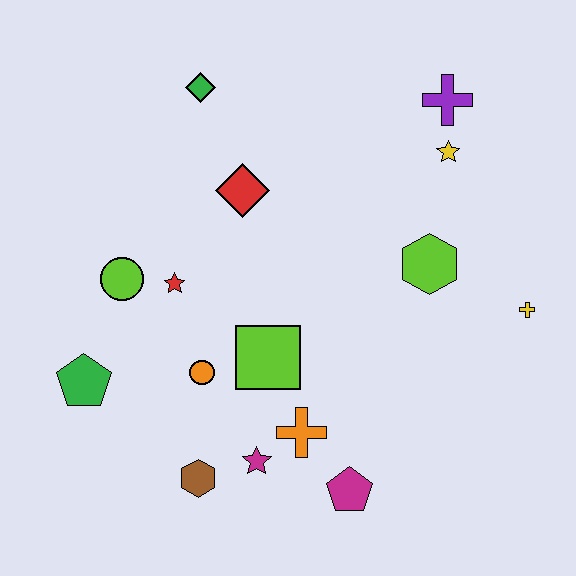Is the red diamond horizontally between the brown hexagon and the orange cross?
Yes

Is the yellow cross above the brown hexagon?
Yes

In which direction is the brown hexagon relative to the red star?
The brown hexagon is below the red star.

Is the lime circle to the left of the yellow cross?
Yes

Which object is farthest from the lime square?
The purple cross is farthest from the lime square.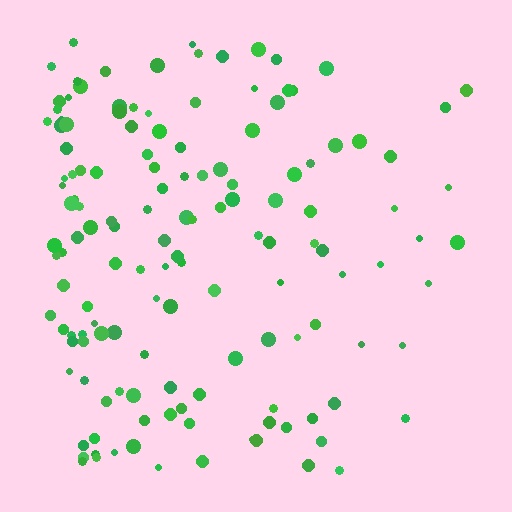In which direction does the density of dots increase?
From right to left, with the left side densest.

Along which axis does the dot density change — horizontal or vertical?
Horizontal.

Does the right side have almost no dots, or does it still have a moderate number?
Still a moderate number, just noticeably fewer than the left.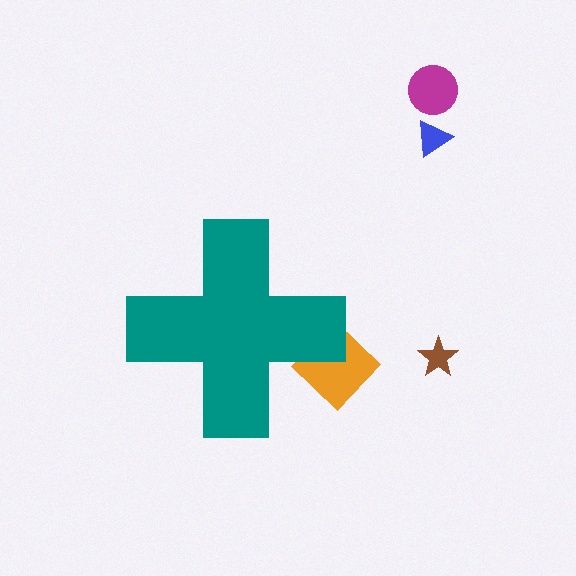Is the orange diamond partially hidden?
Yes, the orange diamond is partially hidden behind the teal cross.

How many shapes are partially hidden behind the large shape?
1 shape is partially hidden.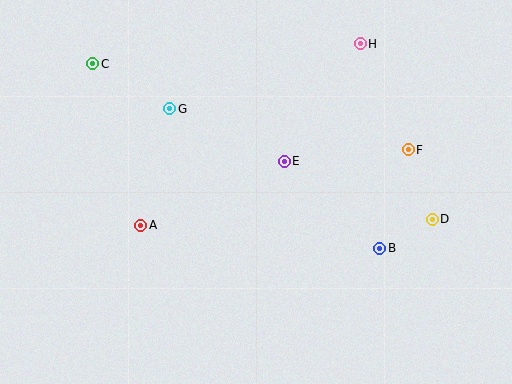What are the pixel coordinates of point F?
Point F is at (408, 150).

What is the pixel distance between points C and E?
The distance between C and E is 215 pixels.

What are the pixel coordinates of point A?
Point A is at (141, 225).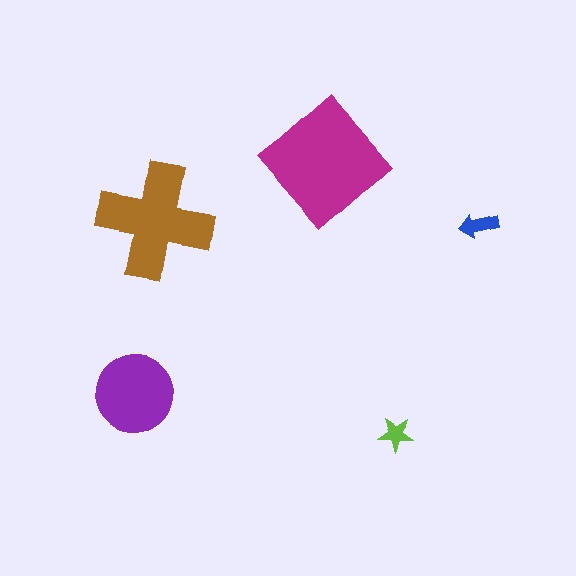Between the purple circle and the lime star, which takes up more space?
The purple circle.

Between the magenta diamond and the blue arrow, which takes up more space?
The magenta diamond.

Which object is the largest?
The magenta diamond.